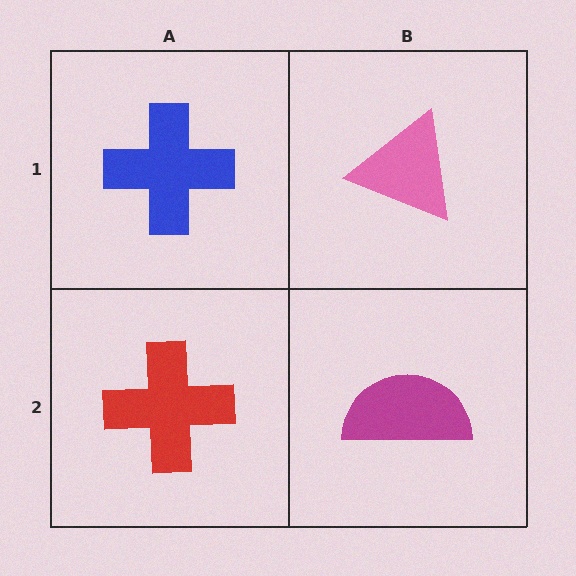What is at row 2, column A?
A red cross.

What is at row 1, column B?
A pink triangle.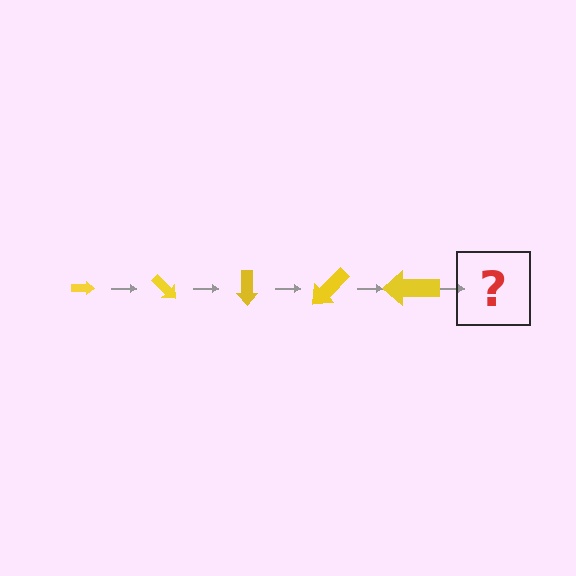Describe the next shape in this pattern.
It should be an arrow, larger than the previous one and rotated 225 degrees from the start.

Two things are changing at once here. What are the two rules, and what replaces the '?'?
The two rules are that the arrow grows larger each step and it rotates 45 degrees each step. The '?' should be an arrow, larger than the previous one and rotated 225 degrees from the start.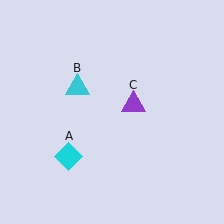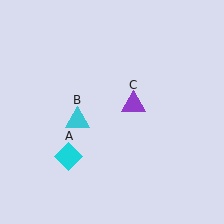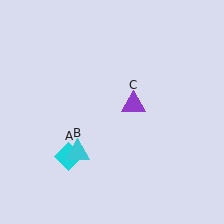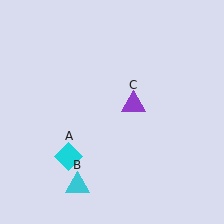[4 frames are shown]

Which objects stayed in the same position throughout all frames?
Cyan diamond (object A) and purple triangle (object C) remained stationary.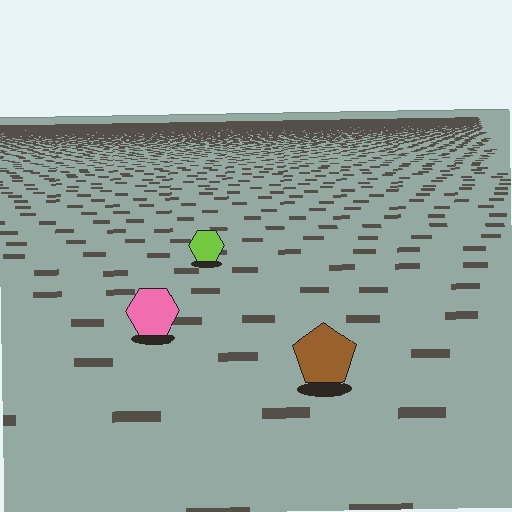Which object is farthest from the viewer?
The lime hexagon is farthest from the viewer. It appears smaller and the ground texture around it is denser.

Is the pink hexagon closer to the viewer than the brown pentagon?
No. The brown pentagon is closer — you can tell from the texture gradient: the ground texture is coarser near it.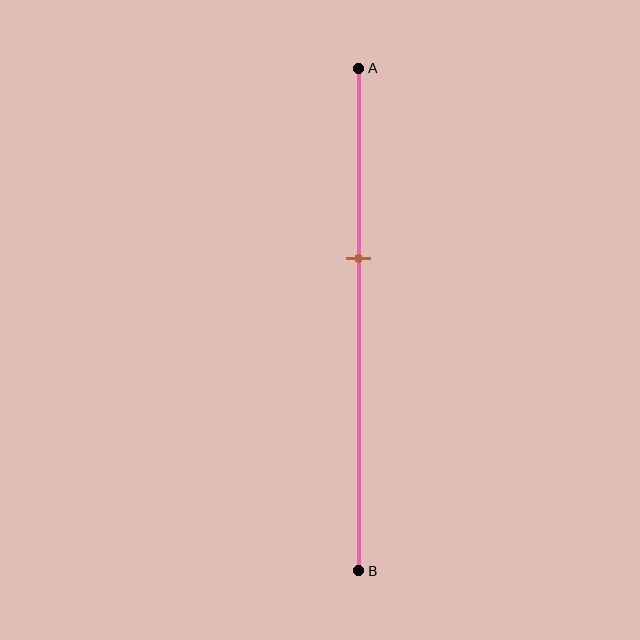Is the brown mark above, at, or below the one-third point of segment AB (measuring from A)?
The brown mark is below the one-third point of segment AB.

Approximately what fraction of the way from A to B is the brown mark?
The brown mark is approximately 40% of the way from A to B.